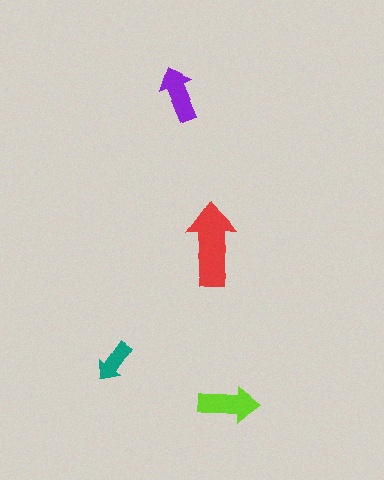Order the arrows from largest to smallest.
the red one, the lime one, the purple one, the teal one.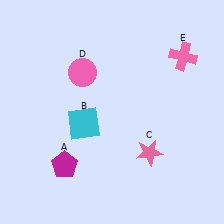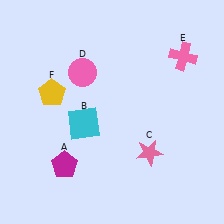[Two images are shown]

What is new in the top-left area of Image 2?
A yellow pentagon (F) was added in the top-left area of Image 2.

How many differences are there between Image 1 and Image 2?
There is 1 difference between the two images.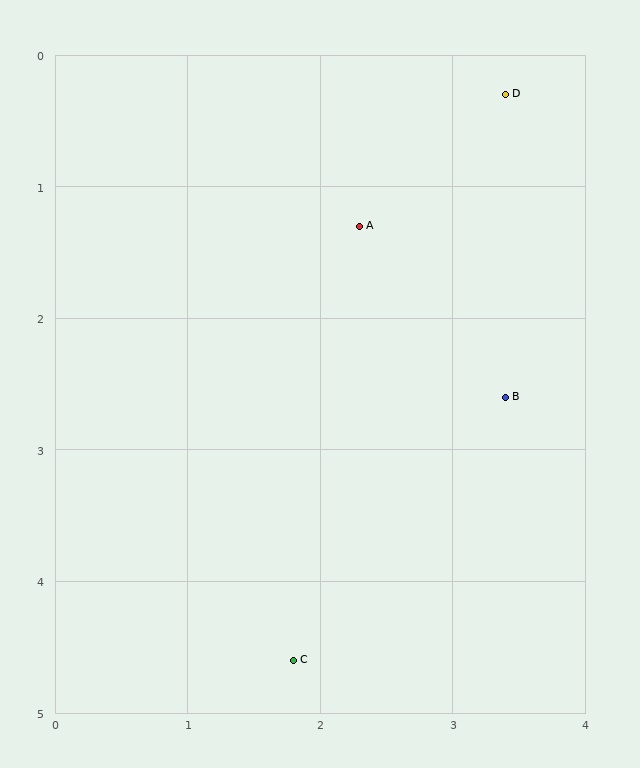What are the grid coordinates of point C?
Point C is at approximately (1.8, 4.6).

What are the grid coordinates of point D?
Point D is at approximately (3.4, 0.3).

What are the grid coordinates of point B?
Point B is at approximately (3.4, 2.6).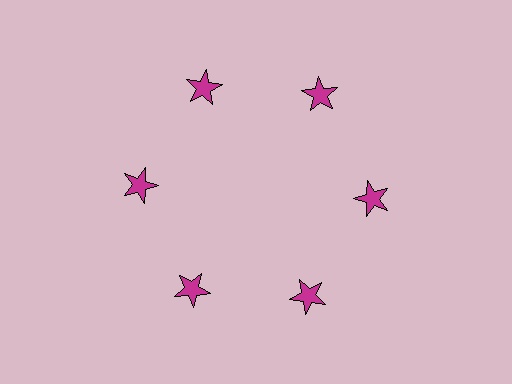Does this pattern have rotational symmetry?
Yes, this pattern has 6-fold rotational symmetry. It looks the same after rotating 60 degrees around the center.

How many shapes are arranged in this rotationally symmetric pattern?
There are 6 shapes, arranged in 6 groups of 1.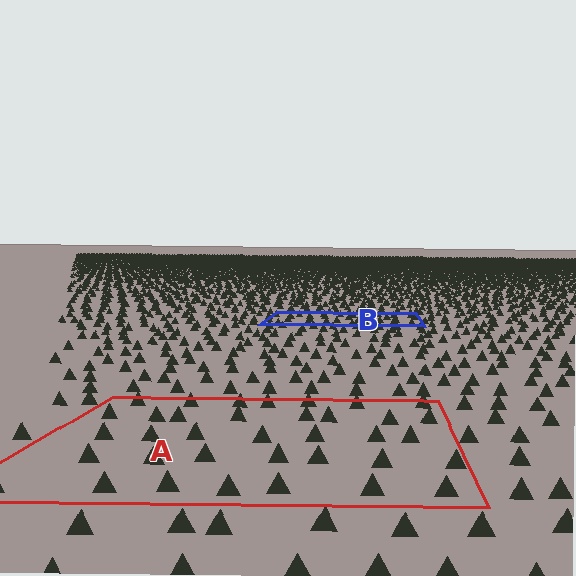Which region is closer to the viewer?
Region A is closer. The texture elements there are larger and more spread out.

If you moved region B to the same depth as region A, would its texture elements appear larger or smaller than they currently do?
They would appear larger. At a closer depth, the same texture elements are projected at a bigger on-screen size.